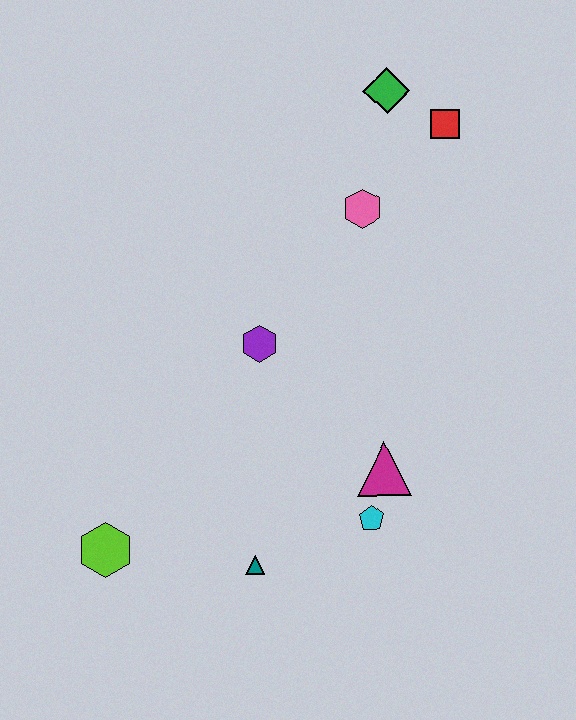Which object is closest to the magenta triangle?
The cyan pentagon is closest to the magenta triangle.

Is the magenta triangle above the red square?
No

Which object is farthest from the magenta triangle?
The green diamond is farthest from the magenta triangle.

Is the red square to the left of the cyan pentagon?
No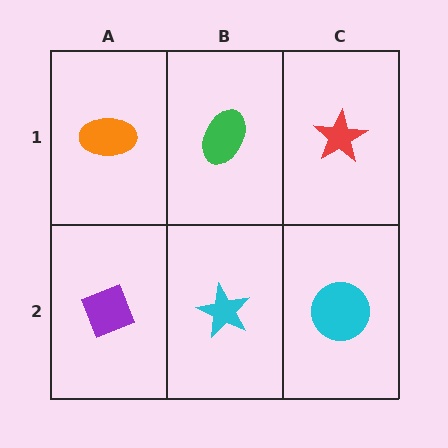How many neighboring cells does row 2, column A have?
2.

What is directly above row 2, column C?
A red star.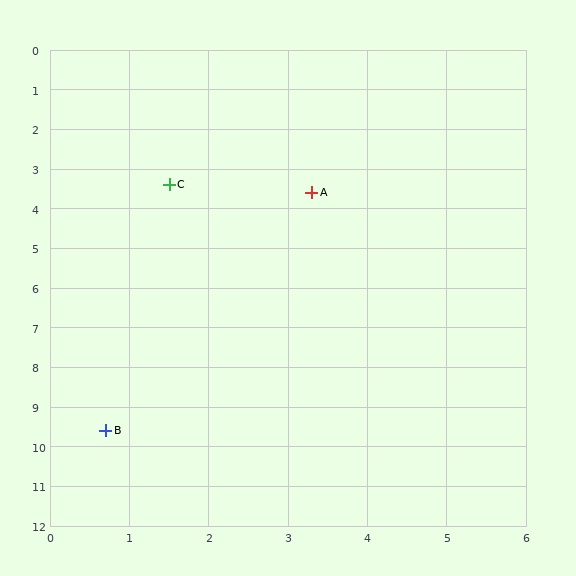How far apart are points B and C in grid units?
Points B and C are about 6.3 grid units apart.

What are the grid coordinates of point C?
Point C is at approximately (1.5, 3.4).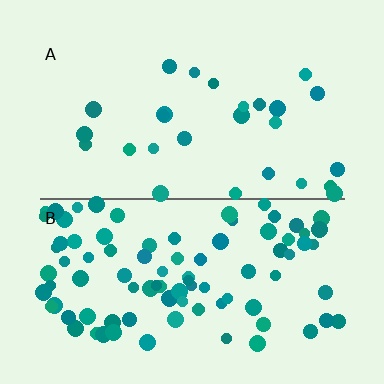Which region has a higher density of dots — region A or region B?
B (the bottom).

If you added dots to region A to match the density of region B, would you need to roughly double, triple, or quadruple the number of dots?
Approximately triple.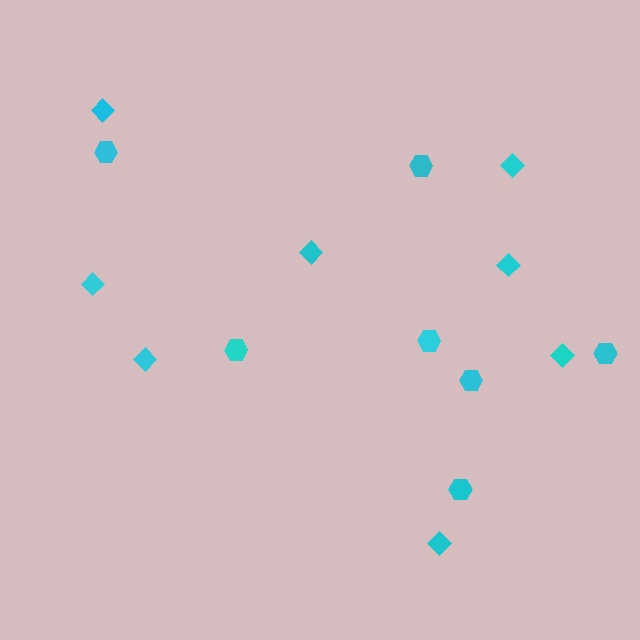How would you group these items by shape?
There are 2 groups: one group of hexagons (7) and one group of diamonds (8).